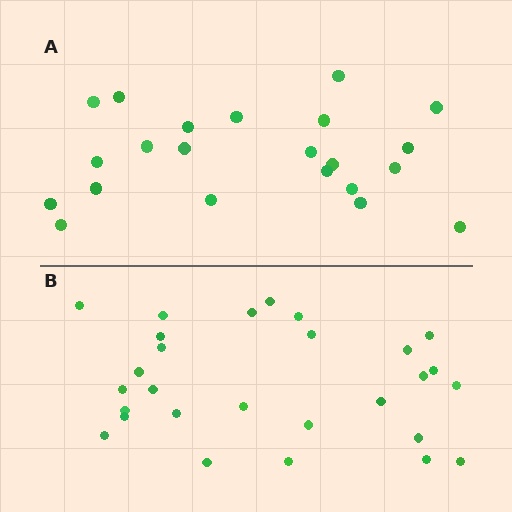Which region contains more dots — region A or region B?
Region B (the bottom region) has more dots.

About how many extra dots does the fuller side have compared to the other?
Region B has about 6 more dots than region A.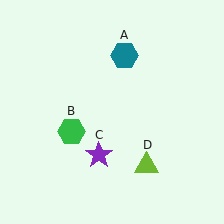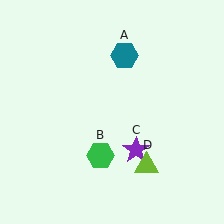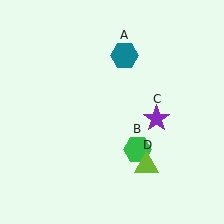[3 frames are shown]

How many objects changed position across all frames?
2 objects changed position: green hexagon (object B), purple star (object C).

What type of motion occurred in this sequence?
The green hexagon (object B), purple star (object C) rotated counterclockwise around the center of the scene.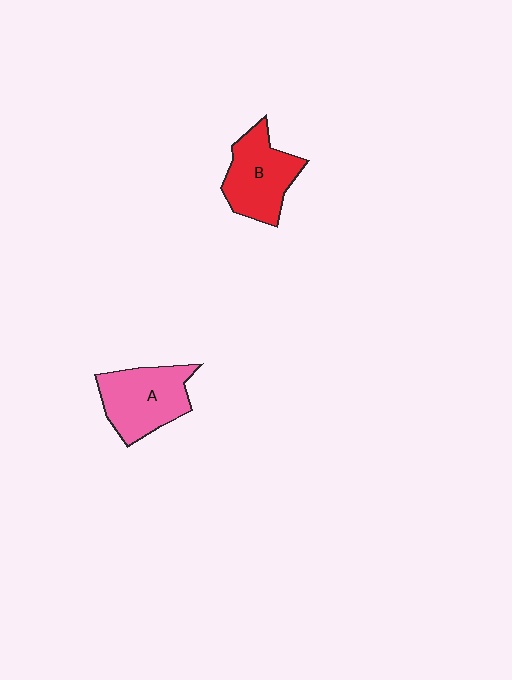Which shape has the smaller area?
Shape B (red).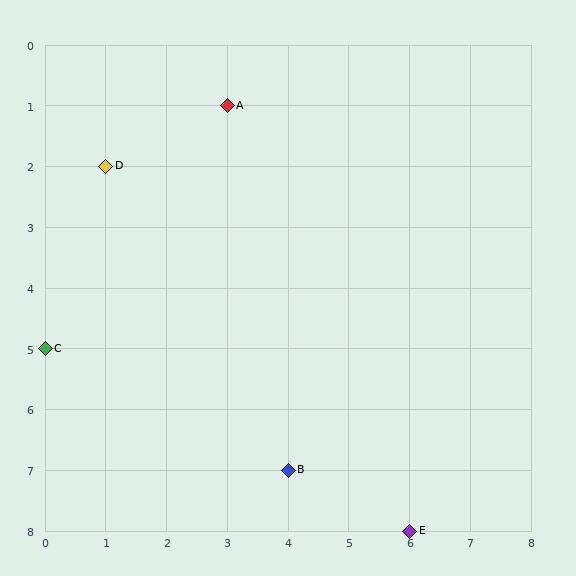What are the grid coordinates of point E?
Point E is at grid coordinates (6, 8).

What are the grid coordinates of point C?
Point C is at grid coordinates (0, 5).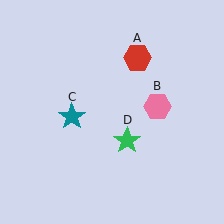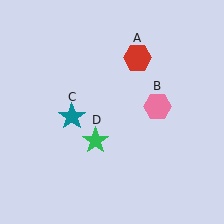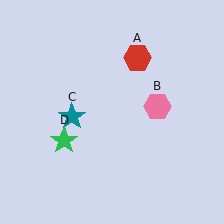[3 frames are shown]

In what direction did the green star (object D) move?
The green star (object D) moved left.